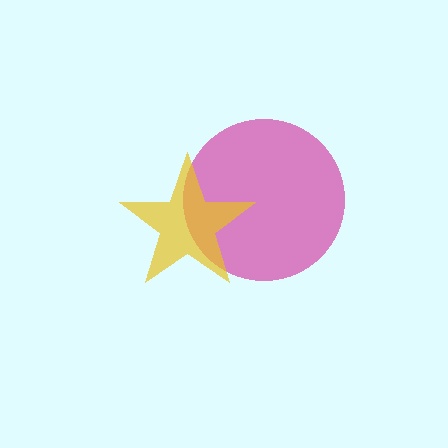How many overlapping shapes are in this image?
There are 2 overlapping shapes in the image.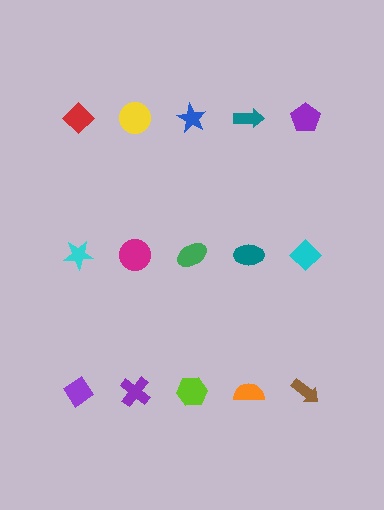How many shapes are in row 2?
5 shapes.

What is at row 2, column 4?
A teal ellipse.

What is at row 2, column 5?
A cyan diamond.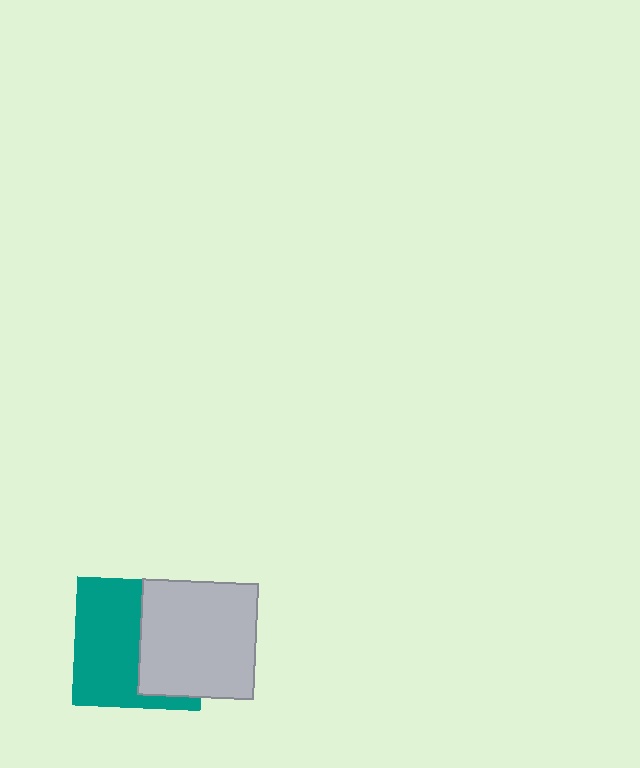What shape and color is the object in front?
The object in front is a light gray square.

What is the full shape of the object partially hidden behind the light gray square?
The partially hidden object is a teal square.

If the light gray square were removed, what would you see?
You would see the complete teal square.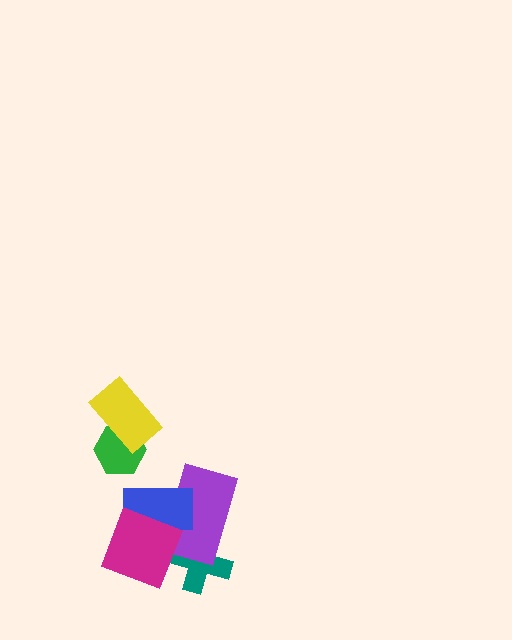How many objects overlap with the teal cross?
2 objects overlap with the teal cross.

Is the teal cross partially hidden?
Yes, it is partially covered by another shape.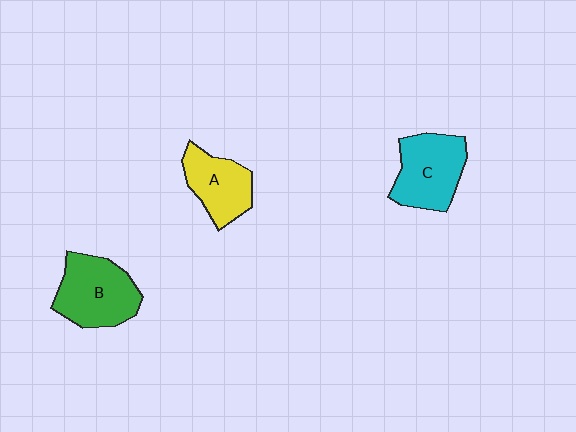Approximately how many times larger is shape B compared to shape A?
Approximately 1.3 times.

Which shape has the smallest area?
Shape A (yellow).